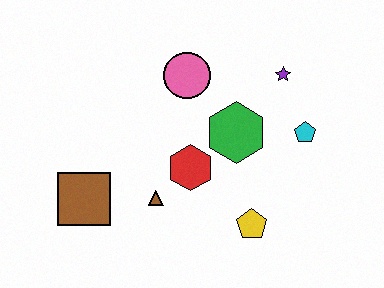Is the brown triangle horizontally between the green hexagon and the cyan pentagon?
No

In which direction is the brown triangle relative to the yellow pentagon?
The brown triangle is to the left of the yellow pentagon.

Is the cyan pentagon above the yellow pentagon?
Yes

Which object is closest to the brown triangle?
The red hexagon is closest to the brown triangle.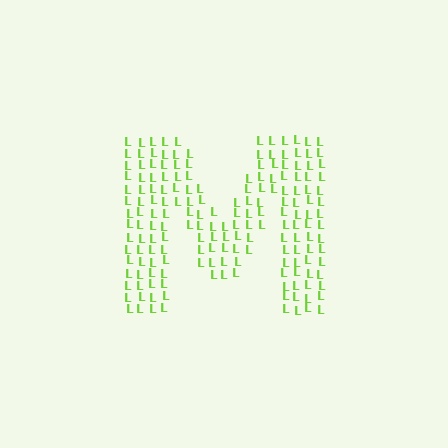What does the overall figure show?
The overall figure shows the letter M.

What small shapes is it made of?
It is made of small letter L's.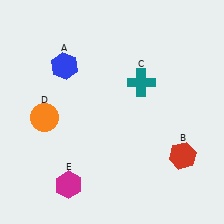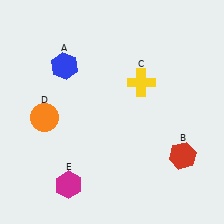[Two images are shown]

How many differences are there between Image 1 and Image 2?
There is 1 difference between the two images.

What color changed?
The cross (C) changed from teal in Image 1 to yellow in Image 2.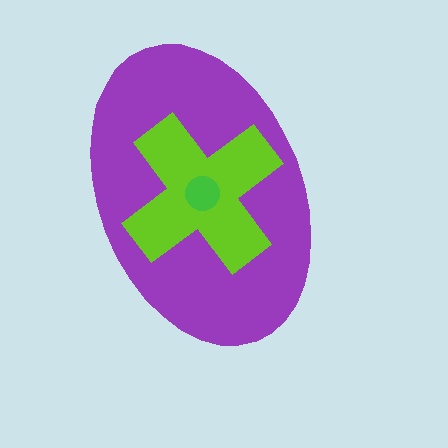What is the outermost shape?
The purple ellipse.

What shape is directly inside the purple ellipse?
The lime cross.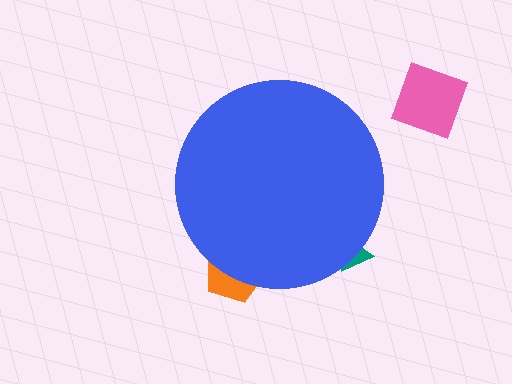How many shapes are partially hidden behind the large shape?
2 shapes are partially hidden.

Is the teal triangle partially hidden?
Yes, the teal triangle is partially hidden behind the blue circle.